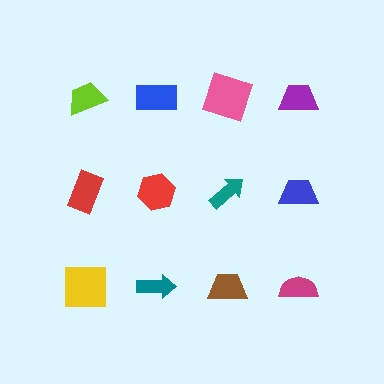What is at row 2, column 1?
A red rectangle.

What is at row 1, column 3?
A pink square.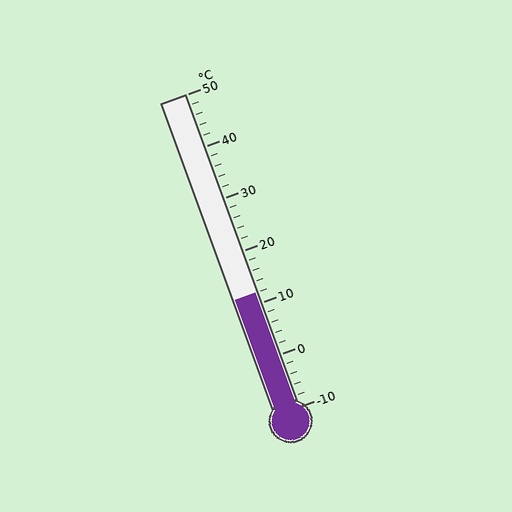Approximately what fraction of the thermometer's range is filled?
The thermometer is filled to approximately 35% of its range.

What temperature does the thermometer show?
The thermometer shows approximately 12°C.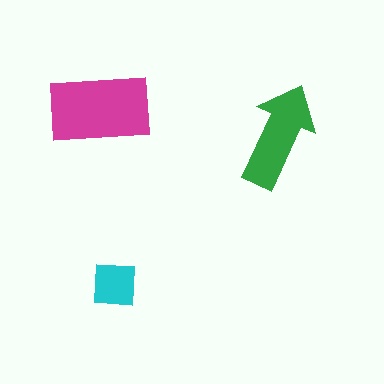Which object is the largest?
The magenta rectangle.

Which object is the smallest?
The cyan square.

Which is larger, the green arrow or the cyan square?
The green arrow.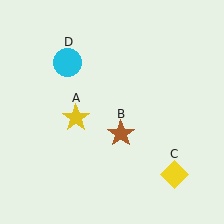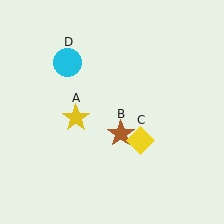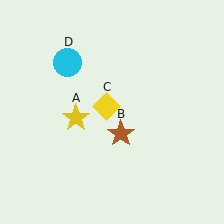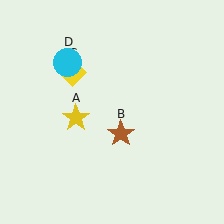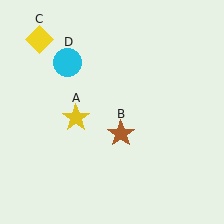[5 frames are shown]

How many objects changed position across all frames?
1 object changed position: yellow diamond (object C).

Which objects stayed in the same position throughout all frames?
Yellow star (object A) and brown star (object B) and cyan circle (object D) remained stationary.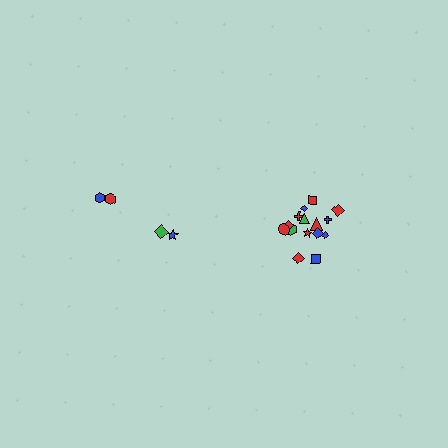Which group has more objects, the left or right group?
The right group.